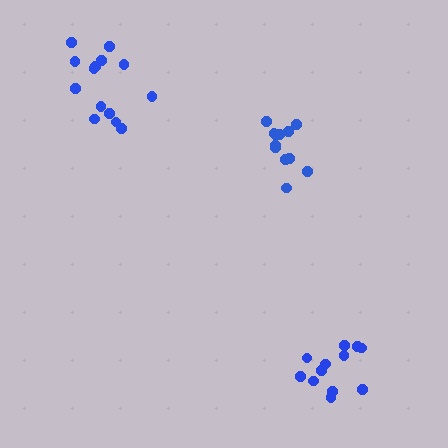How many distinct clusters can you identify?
There are 3 distinct clusters.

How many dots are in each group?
Group 1: 12 dots, Group 2: 12 dots, Group 3: 14 dots (38 total).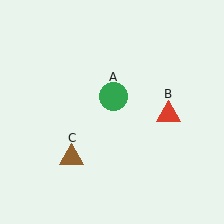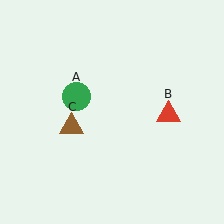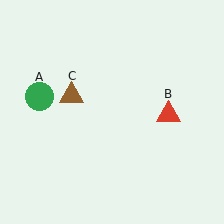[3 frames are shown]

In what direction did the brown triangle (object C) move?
The brown triangle (object C) moved up.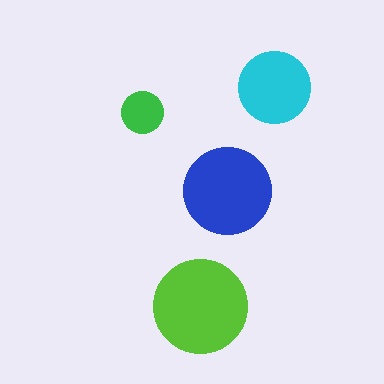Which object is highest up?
The cyan circle is topmost.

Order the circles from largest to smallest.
the lime one, the blue one, the cyan one, the green one.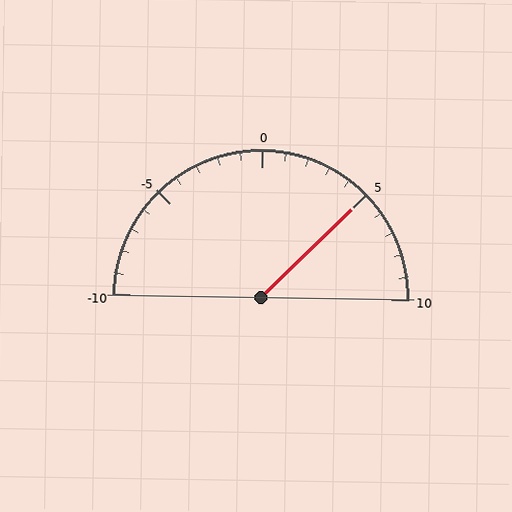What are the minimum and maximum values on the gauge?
The gauge ranges from -10 to 10.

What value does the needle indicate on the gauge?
The needle indicates approximately 5.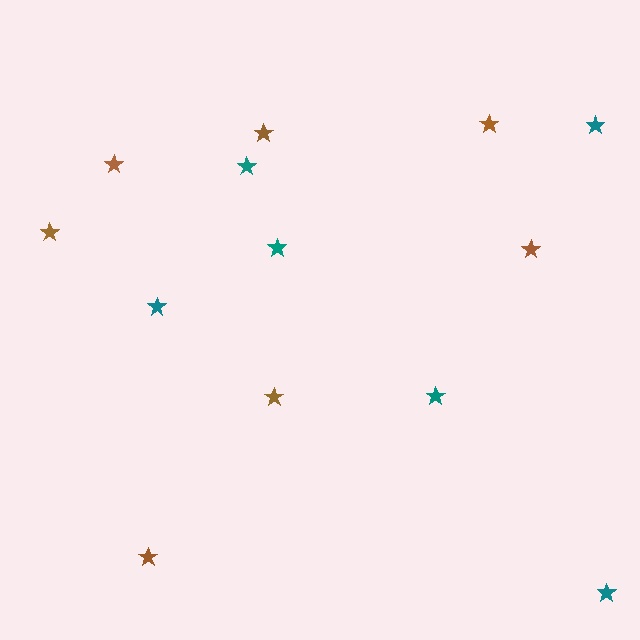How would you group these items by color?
There are 2 groups: one group of brown stars (7) and one group of teal stars (6).